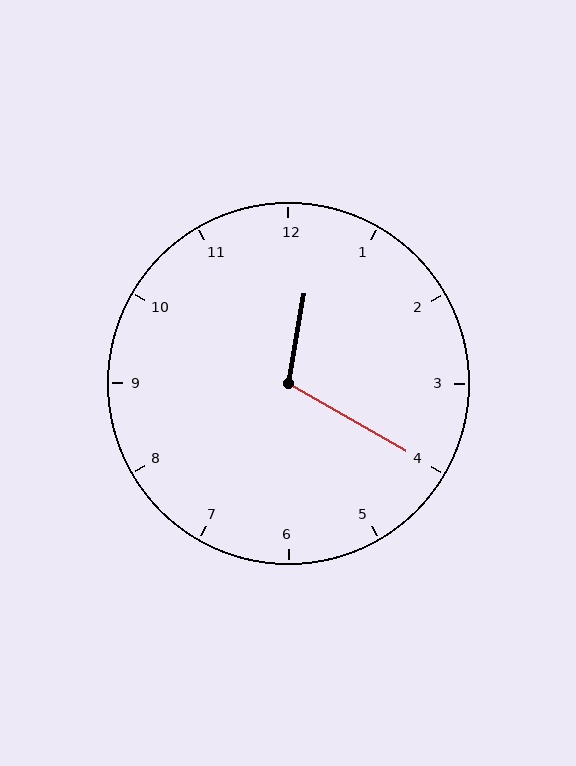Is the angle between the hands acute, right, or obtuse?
It is obtuse.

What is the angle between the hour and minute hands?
Approximately 110 degrees.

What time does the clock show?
12:20.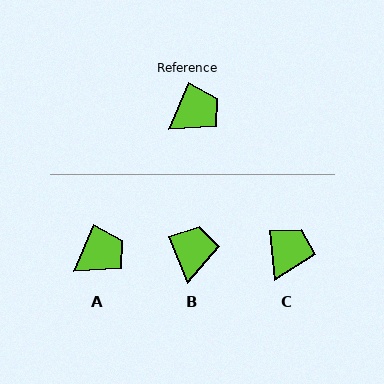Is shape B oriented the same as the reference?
No, it is off by about 46 degrees.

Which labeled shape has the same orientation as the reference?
A.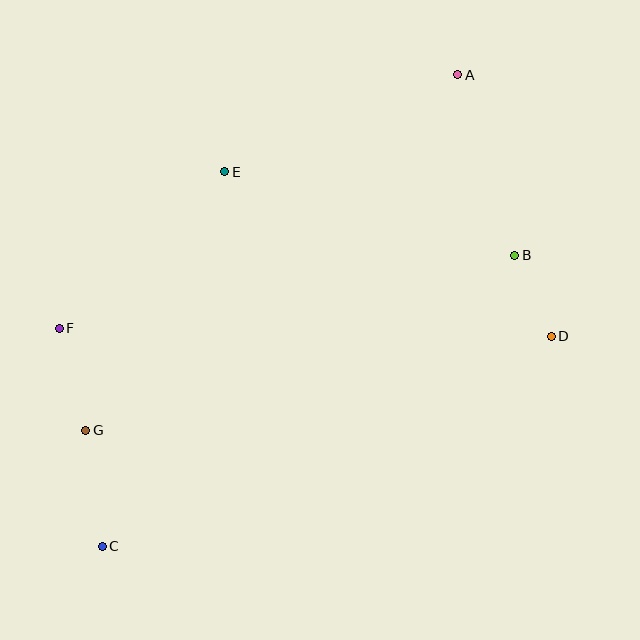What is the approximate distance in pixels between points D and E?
The distance between D and E is approximately 365 pixels.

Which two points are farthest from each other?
Points A and C are farthest from each other.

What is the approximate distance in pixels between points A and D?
The distance between A and D is approximately 278 pixels.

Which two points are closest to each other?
Points B and D are closest to each other.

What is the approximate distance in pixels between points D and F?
The distance between D and F is approximately 492 pixels.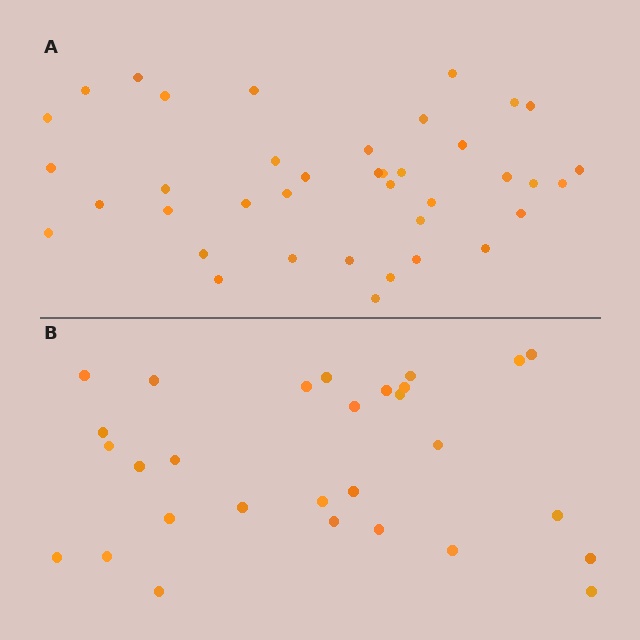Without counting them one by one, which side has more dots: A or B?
Region A (the top region) has more dots.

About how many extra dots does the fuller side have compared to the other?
Region A has roughly 10 or so more dots than region B.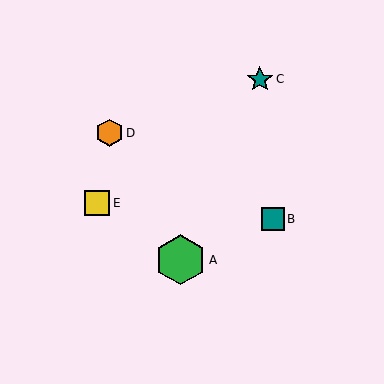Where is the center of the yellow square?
The center of the yellow square is at (97, 203).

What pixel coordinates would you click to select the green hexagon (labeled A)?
Click at (181, 260) to select the green hexagon A.